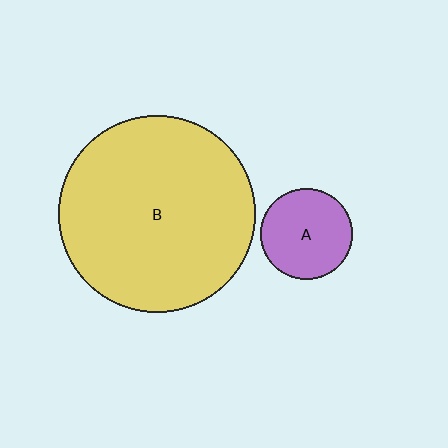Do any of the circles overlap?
No, none of the circles overlap.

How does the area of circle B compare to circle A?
Approximately 4.7 times.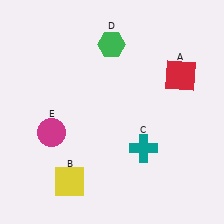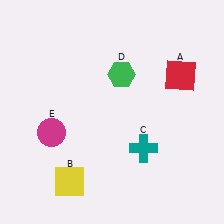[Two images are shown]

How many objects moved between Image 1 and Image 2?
1 object moved between the two images.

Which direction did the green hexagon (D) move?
The green hexagon (D) moved down.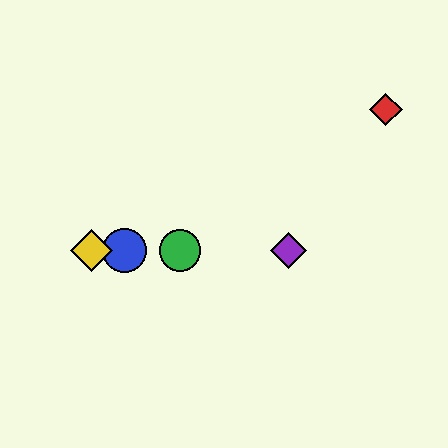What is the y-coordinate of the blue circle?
The blue circle is at y≈251.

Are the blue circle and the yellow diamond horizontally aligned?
Yes, both are at y≈251.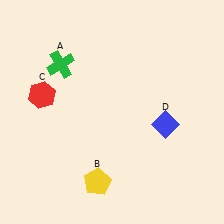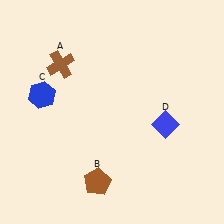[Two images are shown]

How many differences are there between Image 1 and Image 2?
There are 3 differences between the two images.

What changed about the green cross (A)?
In Image 1, A is green. In Image 2, it changed to brown.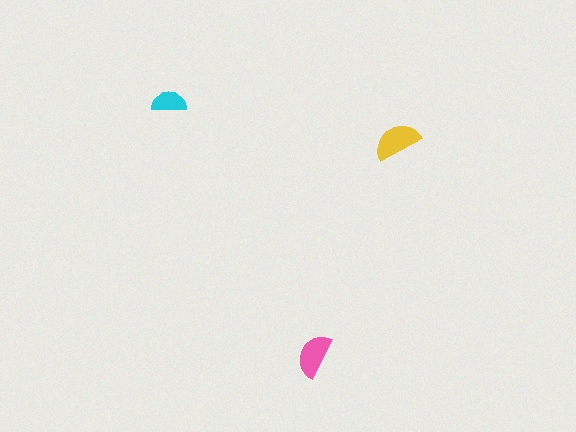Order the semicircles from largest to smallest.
the yellow one, the pink one, the cyan one.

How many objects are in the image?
There are 3 objects in the image.